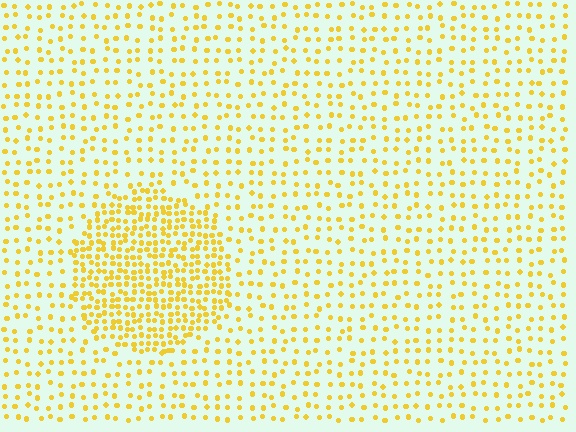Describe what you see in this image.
The image contains small yellow elements arranged at two different densities. A circle-shaped region is visible where the elements are more densely packed than the surrounding area.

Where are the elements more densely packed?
The elements are more densely packed inside the circle boundary.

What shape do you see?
I see a circle.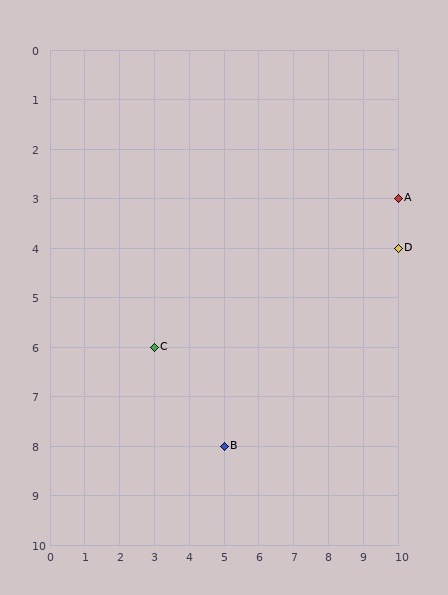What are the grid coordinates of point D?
Point D is at grid coordinates (10, 4).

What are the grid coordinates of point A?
Point A is at grid coordinates (10, 3).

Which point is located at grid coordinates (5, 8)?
Point B is at (5, 8).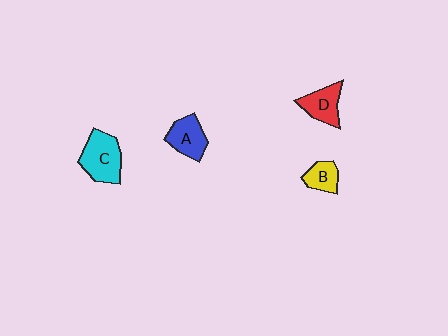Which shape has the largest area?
Shape C (cyan).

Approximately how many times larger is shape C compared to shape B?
Approximately 1.9 times.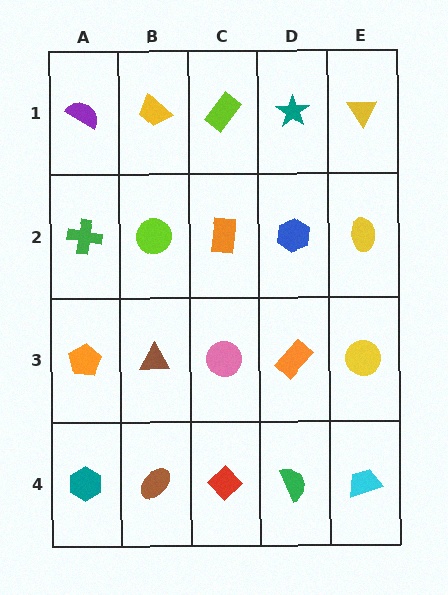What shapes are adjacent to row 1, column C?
An orange rectangle (row 2, column C), a yellow trapezoid (row 1, column B), a teal star (row 1, column D).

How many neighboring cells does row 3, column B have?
4.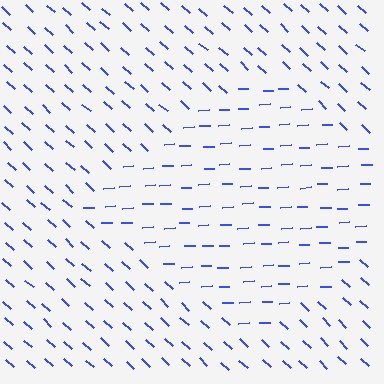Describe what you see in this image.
The image is filled with small blue line segments. A diamond region in the image has lines oriented differently from the surrounding lines, creating a visible texture boundary.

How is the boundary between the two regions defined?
The boundary is defined purely by a change in line orientation (approximately 45 degrees difference). All lines are the same color and thickness.